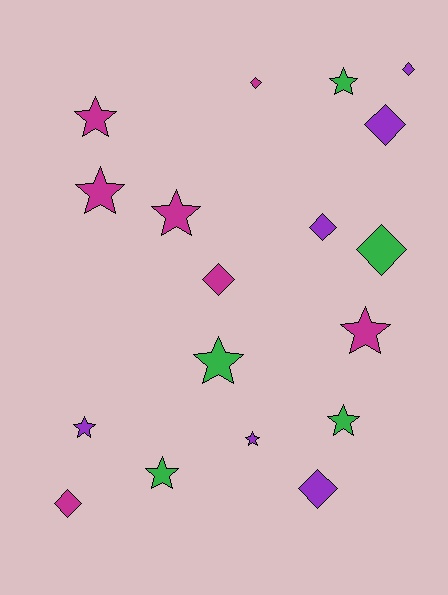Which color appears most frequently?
Magenta, with 7 objects.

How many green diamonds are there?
There is 1 green diamond.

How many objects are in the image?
There are 18 objects.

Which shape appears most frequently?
Star, with 10 objects.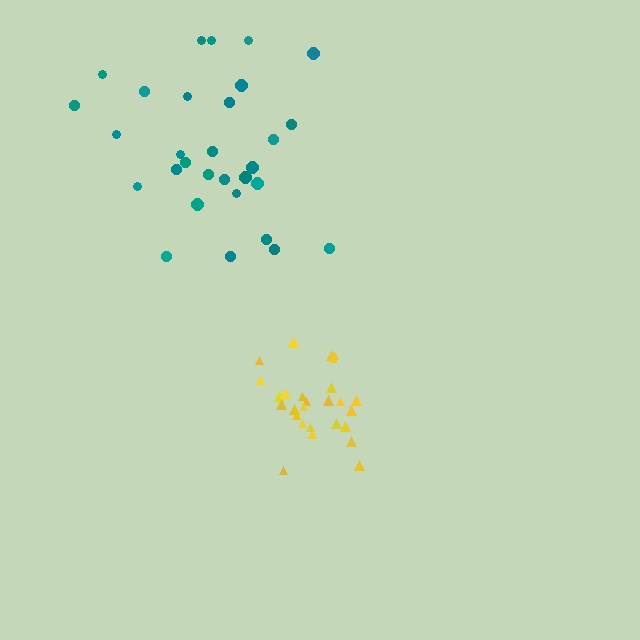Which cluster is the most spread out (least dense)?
Teal.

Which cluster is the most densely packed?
Yellow.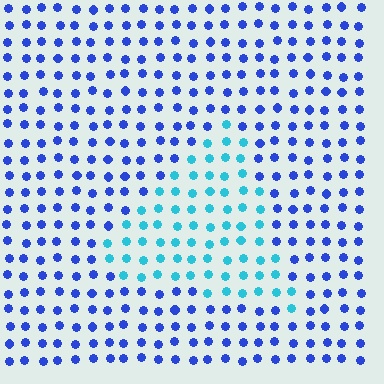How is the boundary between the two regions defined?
The boundary is defined purely by a slight shift in hue (about 43 degrees). Spacing, size, and orientation are identical on both sides.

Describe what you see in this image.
The image is filled with small blue elements in a uniform arrangement. A triangle-shaped region is visible where the elements are tinted to a slightly different hue, forming a subtle color boundary.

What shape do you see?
I see a triangle.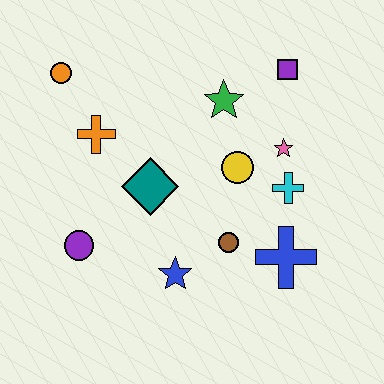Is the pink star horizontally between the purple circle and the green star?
No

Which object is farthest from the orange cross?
The blue cross is farthest from the orange cross.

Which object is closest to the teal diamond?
The orange cross is closest to the teal diamond.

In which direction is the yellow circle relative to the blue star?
The yellow circle is above the blue star.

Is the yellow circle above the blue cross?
Yes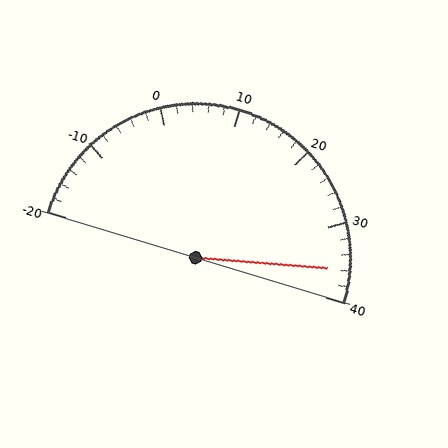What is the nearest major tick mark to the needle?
The nearest major tick mark is 40.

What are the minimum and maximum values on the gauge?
The gauge ranges from -20 to 40.